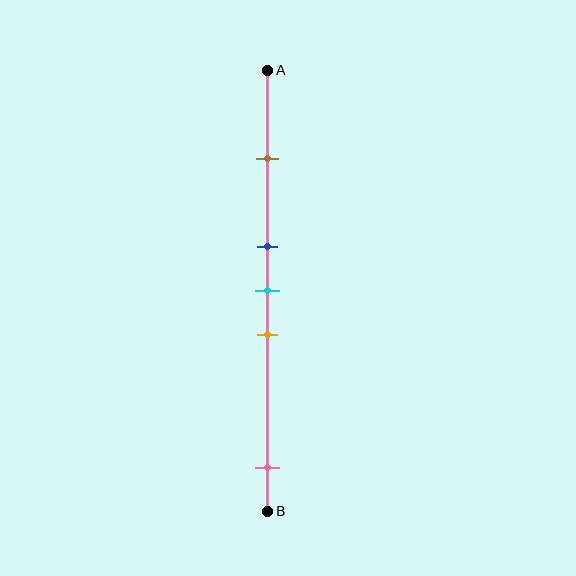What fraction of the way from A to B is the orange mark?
The orange mark is approximately 60% (0.6) of the way from A to B.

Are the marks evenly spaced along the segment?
No, the marks are not evenly spaced.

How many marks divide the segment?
There are 5 marks dividing the segment.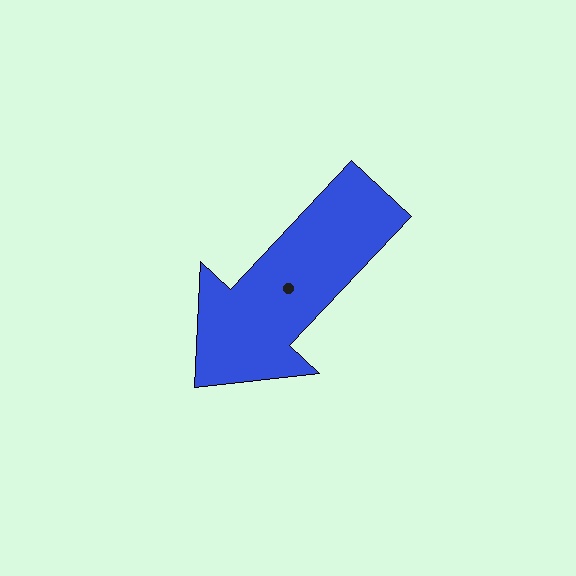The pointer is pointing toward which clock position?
Roughly 7 o'clock.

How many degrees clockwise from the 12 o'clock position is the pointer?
Approximately 223 degrees.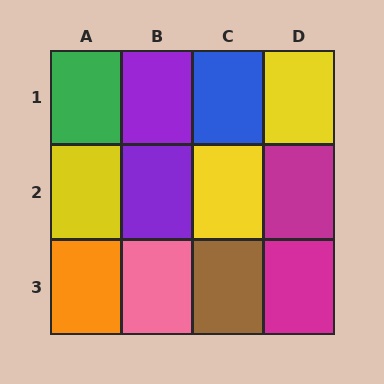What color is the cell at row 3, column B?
Pink.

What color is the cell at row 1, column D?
Yellow.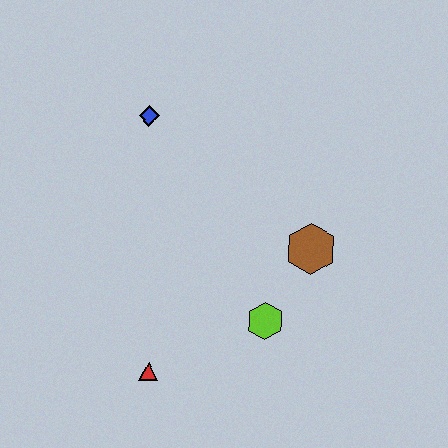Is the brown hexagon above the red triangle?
Yes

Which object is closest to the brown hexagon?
The lime hexagon is closest to the brown hexagon.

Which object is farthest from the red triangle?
The blue diamond is farthest from the red triangle.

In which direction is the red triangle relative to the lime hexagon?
The red triangle is to the left of the lime hexagon.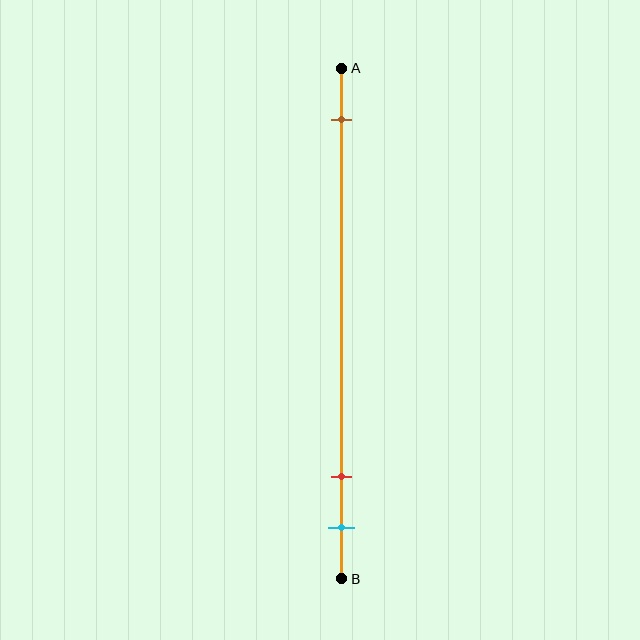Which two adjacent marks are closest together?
The red and cyan marks are the closest adjacent pair.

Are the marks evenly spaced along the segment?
No, the marks are not evenly spaced.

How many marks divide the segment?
There are 3 marks dividing the segment.